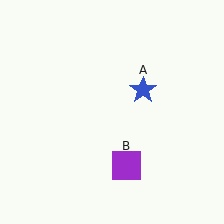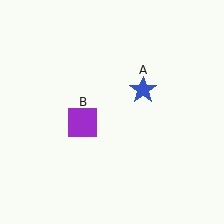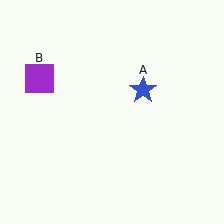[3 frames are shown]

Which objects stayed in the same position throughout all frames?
Blue star (object A) remained stationary.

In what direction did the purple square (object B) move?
The purple square (object B) moved up and to the left.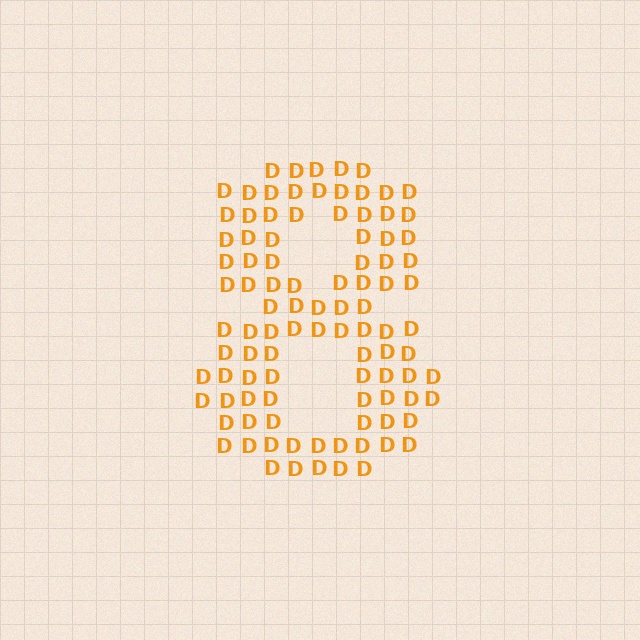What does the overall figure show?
The overall figure shows the digit 8.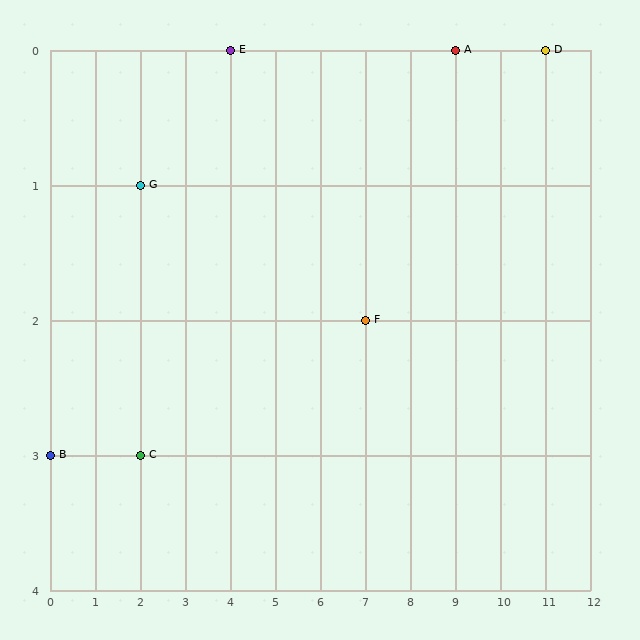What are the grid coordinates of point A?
Point A is at grid coordinates (9, 0).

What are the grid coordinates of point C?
Point C is at grid coordinates (2, 3).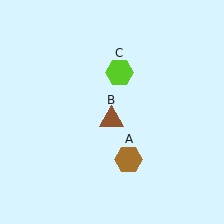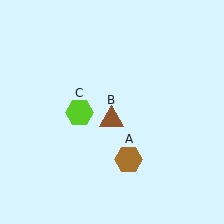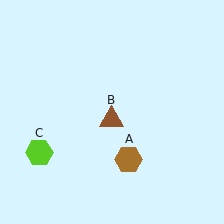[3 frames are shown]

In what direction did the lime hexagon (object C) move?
The lime hexagon (object C) moved down and to the left.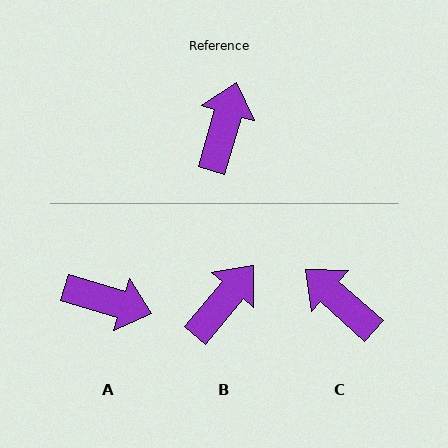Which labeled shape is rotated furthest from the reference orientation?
A, about 91 degrees away.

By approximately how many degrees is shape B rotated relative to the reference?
Approximately 24 degrees clockwise.